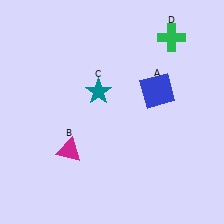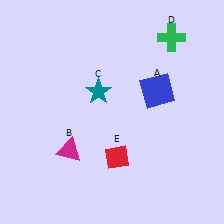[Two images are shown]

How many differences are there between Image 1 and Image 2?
There is 1 difference between the two images.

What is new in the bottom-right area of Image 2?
A red diamond (E) was added in the bottom-right area of Image 2.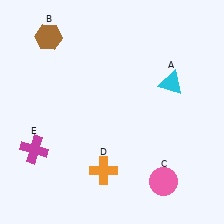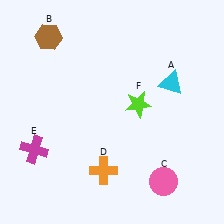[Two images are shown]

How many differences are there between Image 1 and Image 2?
There is 1 difference between the two images.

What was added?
A lime star (F) was added in Image 2.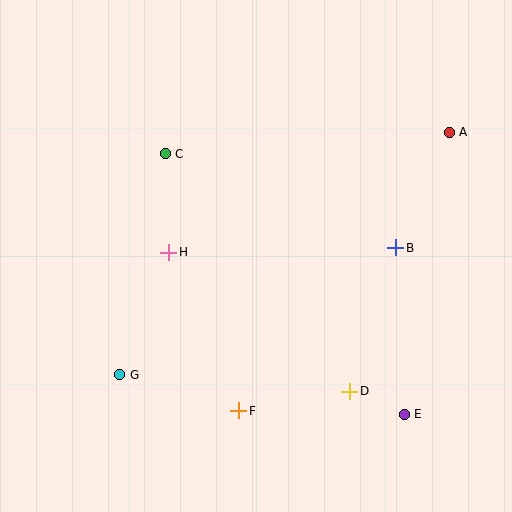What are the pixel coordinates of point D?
Point D is at (350, 391).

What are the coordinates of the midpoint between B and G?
The midpoint between B and G is at (258, 311).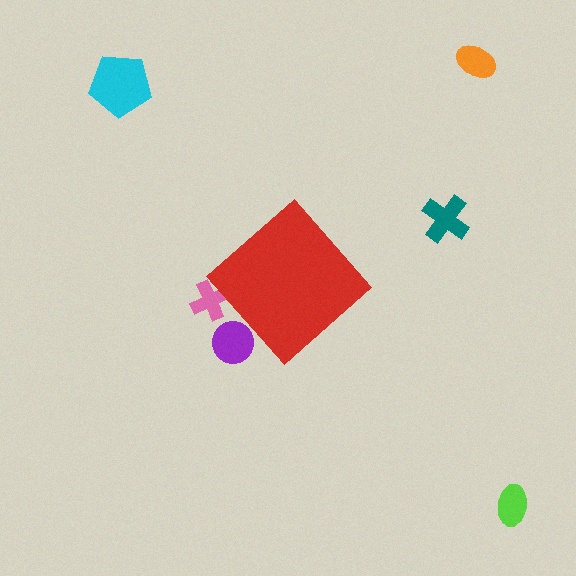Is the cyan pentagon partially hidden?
No, the cyan pentagon is fully visible.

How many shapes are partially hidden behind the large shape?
2 shapes are partially hidden.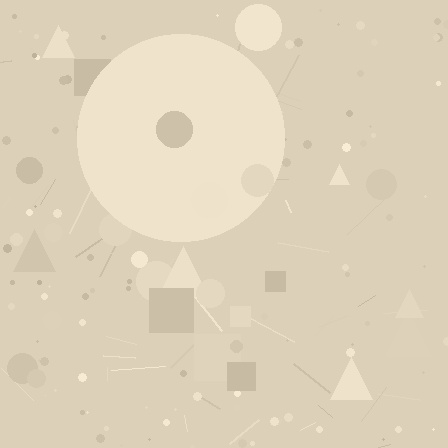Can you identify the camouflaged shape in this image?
The camouflaged shape is a circle.